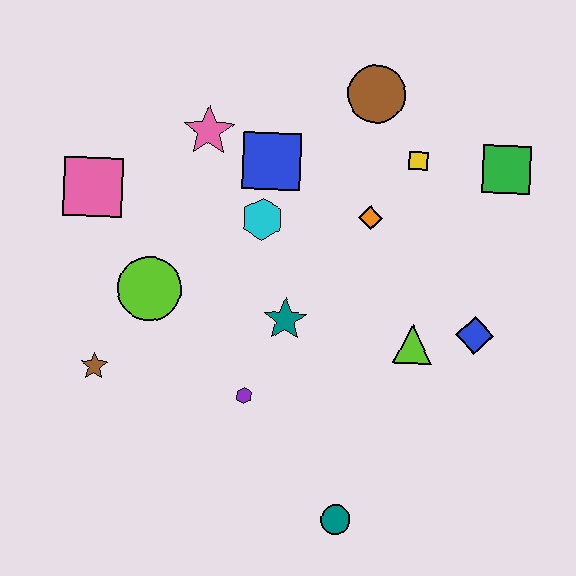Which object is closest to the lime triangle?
The blue diamond is closest to the lime triangle.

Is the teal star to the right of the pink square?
Yes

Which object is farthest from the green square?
The brown star is farthest from the green square.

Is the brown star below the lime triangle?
Yes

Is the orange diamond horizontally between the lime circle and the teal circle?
No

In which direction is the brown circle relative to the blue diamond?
The brown circle is above the blue diamond.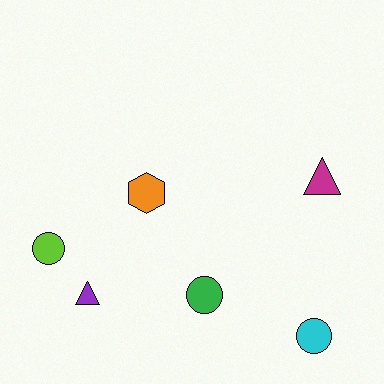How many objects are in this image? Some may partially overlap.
There are 6 objects.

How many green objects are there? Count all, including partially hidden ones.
There is 1 green object.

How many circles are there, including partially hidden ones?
There are 3 circles.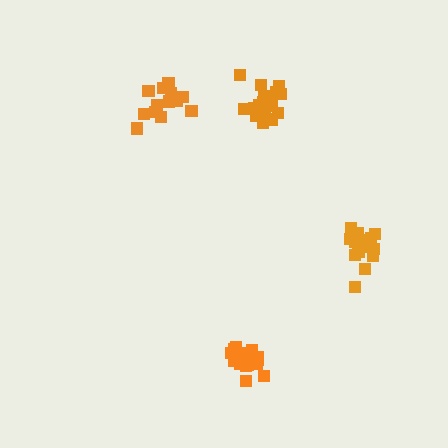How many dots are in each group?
Group 1: 18 dots, Group 2: 18 dots, Group 3: 16 dots, Group 4: 14 dots (66 total).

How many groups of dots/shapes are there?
There are 4 groups.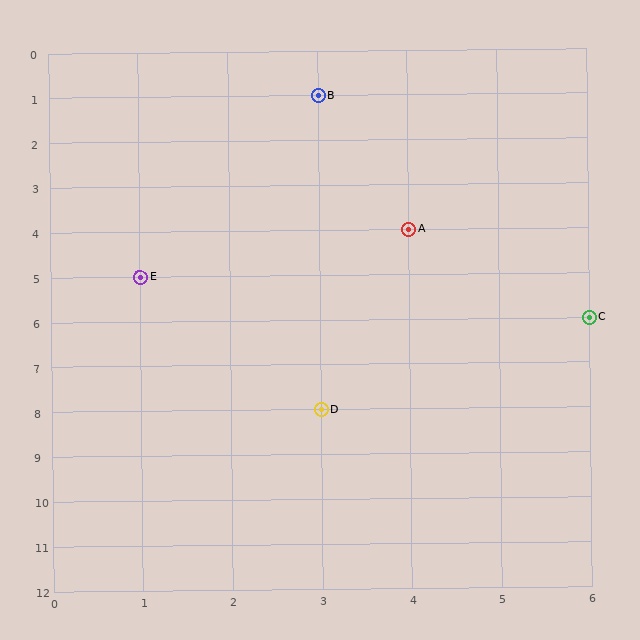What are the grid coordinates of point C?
Point C is at grid coordinates (6, 6).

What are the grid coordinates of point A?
Point A is at grid coordinates (4, 4).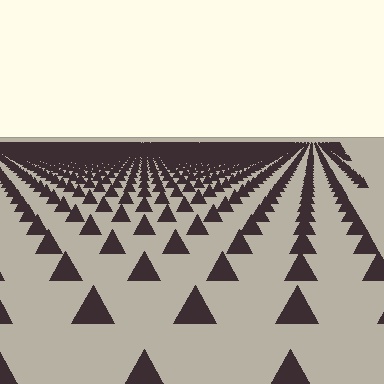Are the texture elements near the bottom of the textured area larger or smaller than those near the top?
Larger. Near the bottom, elements are closer to the viewer and appear at a bigger on-screen size.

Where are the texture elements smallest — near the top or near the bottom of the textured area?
Near the top.